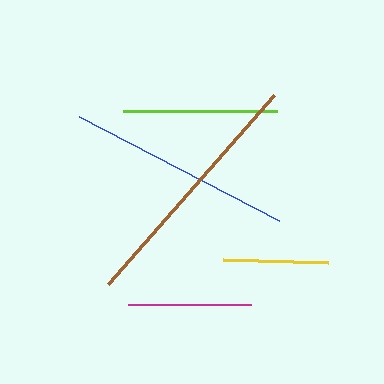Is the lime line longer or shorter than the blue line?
The blue line is longer than the lime line.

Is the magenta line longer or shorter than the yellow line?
The magenta line is longer than the yellow line.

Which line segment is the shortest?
The yellow line is the shortest at approximately 105 pixels.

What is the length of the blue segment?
The blue segment is approximately 226 pixels long.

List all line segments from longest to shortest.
From longest to shortest: brown, blue, lime, magenta, yellow.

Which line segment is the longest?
The brown line is the longest at approximately 251 pixels.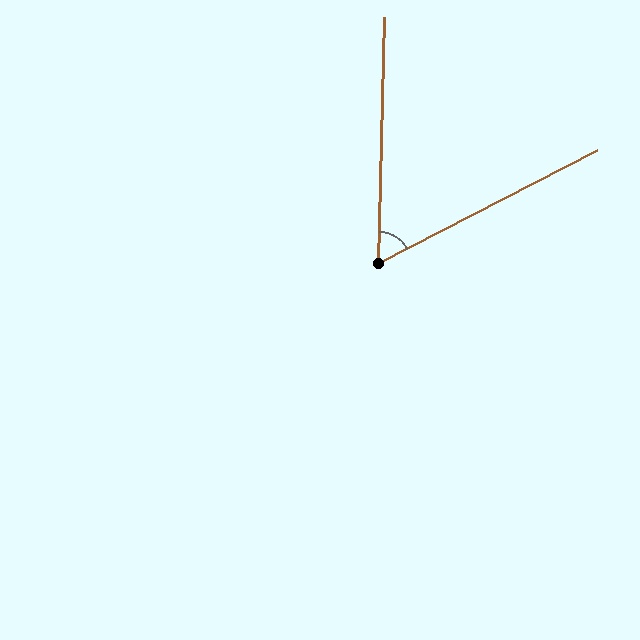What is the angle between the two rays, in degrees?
Approximately 61 degrees.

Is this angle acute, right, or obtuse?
It is acute.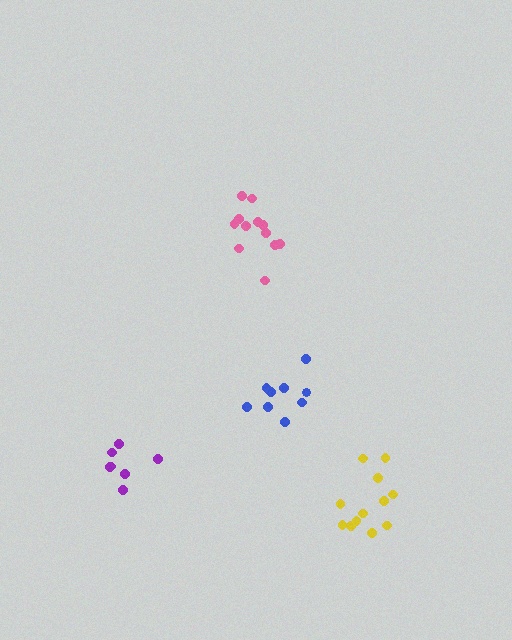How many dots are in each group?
Group 1: 12 dots, Group 2: 12 dots, Group 3: 9 dots, Group 4: 7 dots (40 total).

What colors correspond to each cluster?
The clusters are colored: pink, yellow, blue, purple.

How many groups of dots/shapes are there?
There are 4 groups.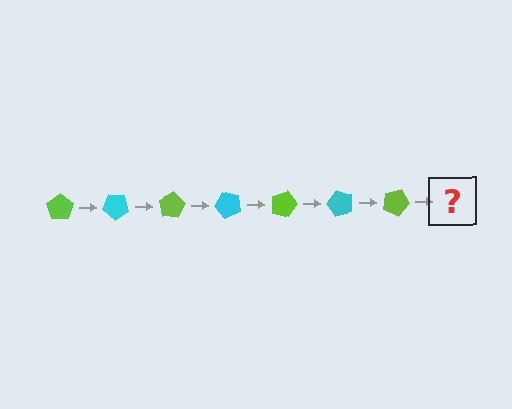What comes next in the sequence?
The next element should be a cyan pentagon, rotated 280 degrees from the start.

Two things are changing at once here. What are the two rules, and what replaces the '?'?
The two rules are that it rotates 40 degrees each step and the color cycles through lime and cyan. The '?' should be a cyan pentagon, rotated 280 degrees from the start.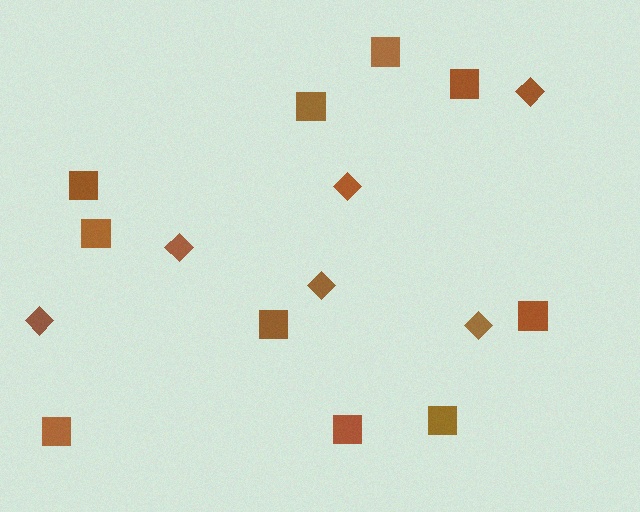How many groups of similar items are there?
There are 2 groups: one group of squares (10) and one group of diamonds (6).